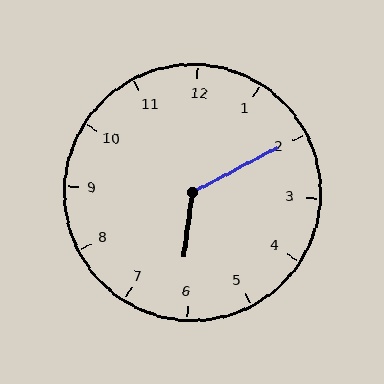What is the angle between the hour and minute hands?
Approximately 125 degrees.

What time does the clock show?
6:10.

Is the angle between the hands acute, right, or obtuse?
It is obtuse.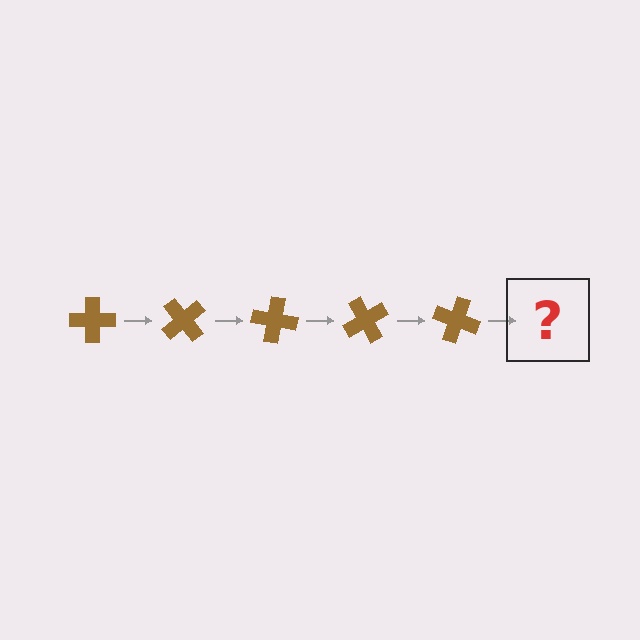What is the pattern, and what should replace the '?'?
The pattern is that the cross rotates 50 degrees each step. The '?' should be a brown cross rotated 250 degrees.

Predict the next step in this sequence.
The next step is a brown cross rotated 250 degrees.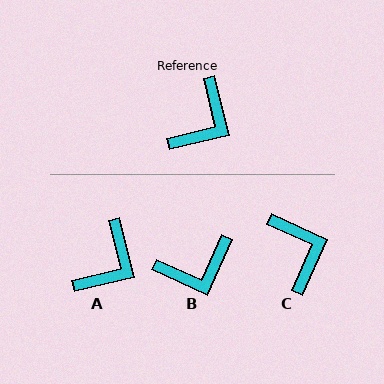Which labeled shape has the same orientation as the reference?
A.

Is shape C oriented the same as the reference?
No, it is off by about 52 degrees.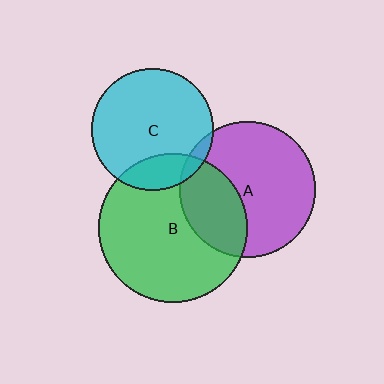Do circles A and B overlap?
Yes.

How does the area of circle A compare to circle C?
Approximately 1.2 times.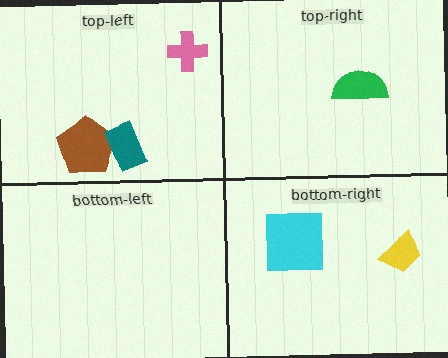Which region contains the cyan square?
The bottom-right region.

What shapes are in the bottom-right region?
The yellow trapezoid, the cyan square.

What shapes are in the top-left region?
The brown pentagon, the teal rectangle, the pink cross.